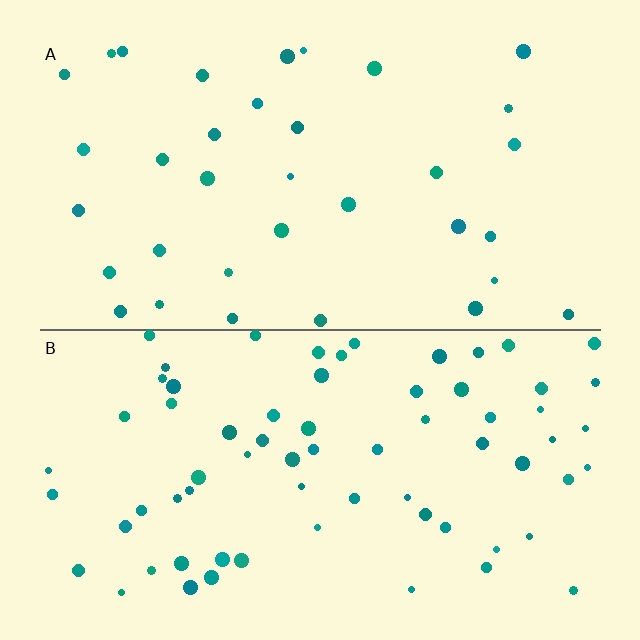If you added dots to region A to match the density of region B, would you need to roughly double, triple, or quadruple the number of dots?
Approximately double.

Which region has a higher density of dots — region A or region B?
B (the bottom).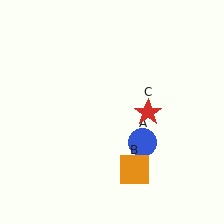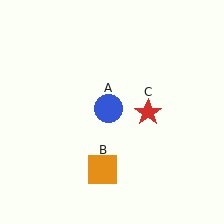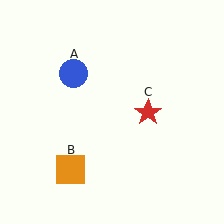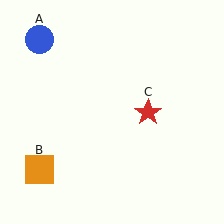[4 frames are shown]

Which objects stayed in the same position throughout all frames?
Red star (object C) remained stationary.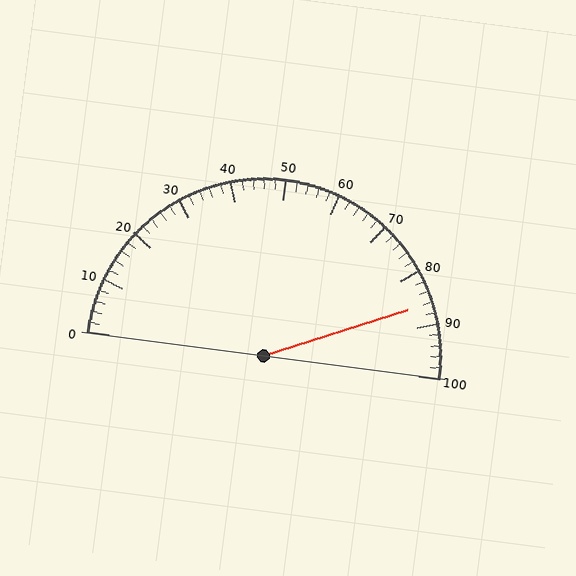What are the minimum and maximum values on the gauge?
The gauge ranges from 0 to 100.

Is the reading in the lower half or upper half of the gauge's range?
The reading is in the upper half of the range (0 to 100).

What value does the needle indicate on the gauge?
The needle indicates approximately 86.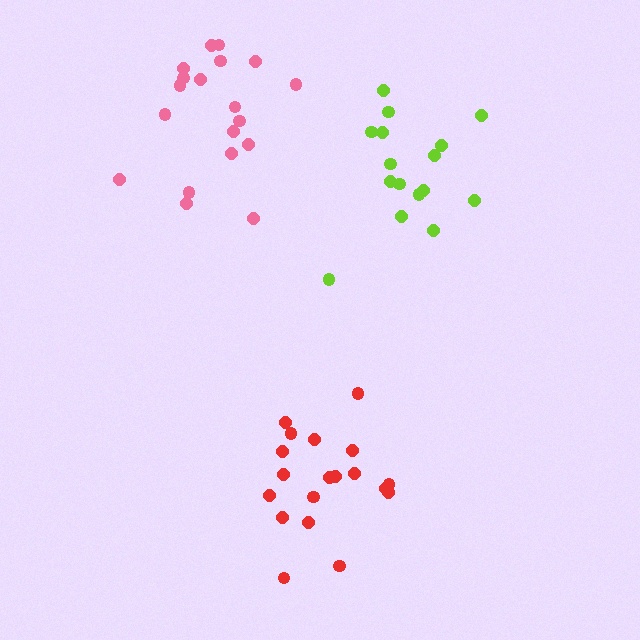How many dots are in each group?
Group 1: 16 dots, Group 2: 19 dots, Group 3: 19 dots (54 total).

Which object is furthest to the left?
The pink cluster is leftmost.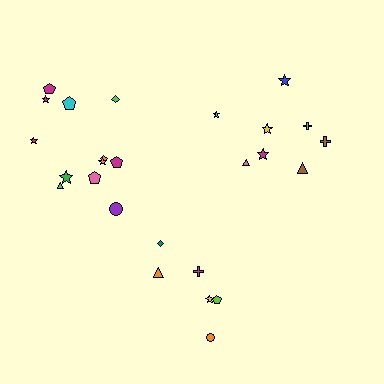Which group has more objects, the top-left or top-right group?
The top-left group.